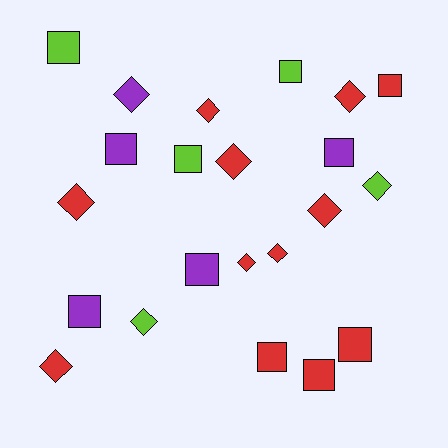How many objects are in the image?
There are 22 objects.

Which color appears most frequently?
Red, with 12 objects.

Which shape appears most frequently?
Diamond, with 11 objects.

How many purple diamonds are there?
There is 1 purple diamond.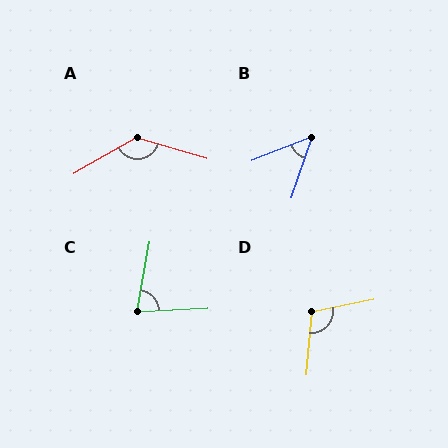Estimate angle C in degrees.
Approximately 78 degrees.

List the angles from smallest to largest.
B (49°), C (78°), D (106°), A (133°).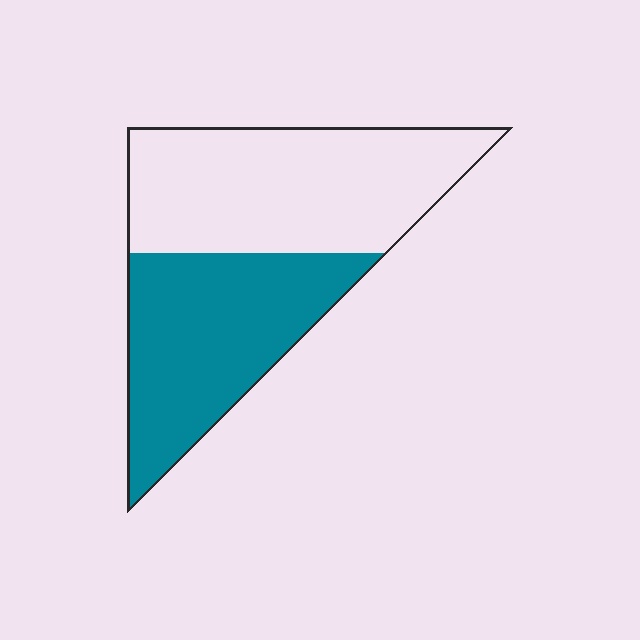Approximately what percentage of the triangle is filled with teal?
Approximately 45%.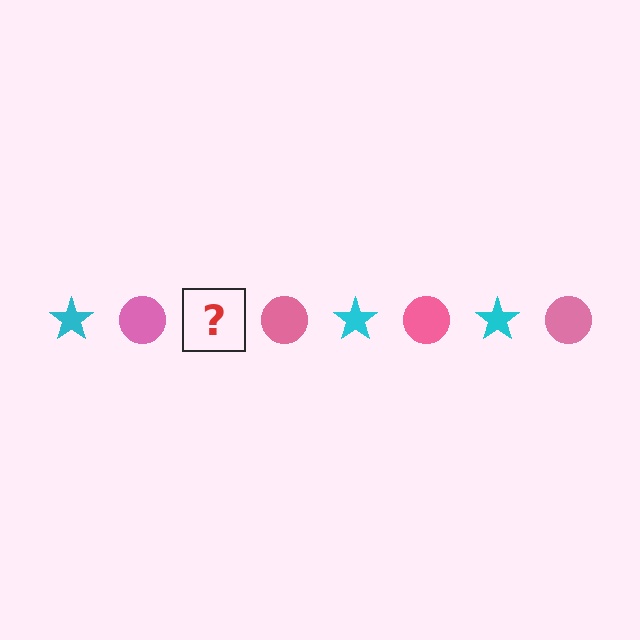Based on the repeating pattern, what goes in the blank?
The blank should be a cyan star.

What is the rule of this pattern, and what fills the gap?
The rule is that the pattern alternates between cyan star and pink circle. The gap should be filled with a cyan star.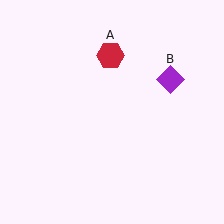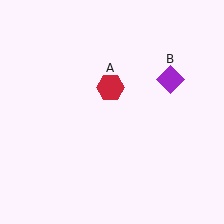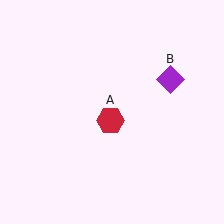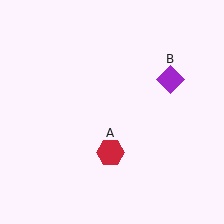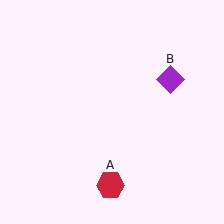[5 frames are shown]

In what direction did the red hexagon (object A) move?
The red hexagon (object A) moved down.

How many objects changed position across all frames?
1 object changed position: red hexagon (object A).